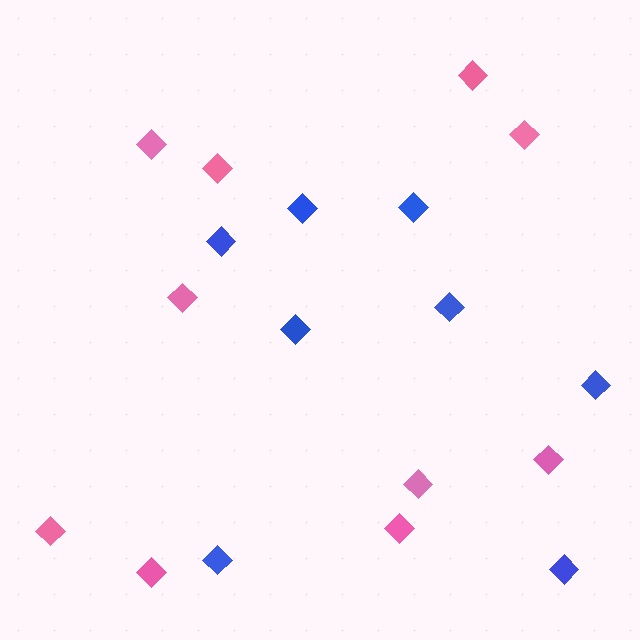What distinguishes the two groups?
There are 2 groups: one group of pink diamonds (10) and one group of blue diamonds (8).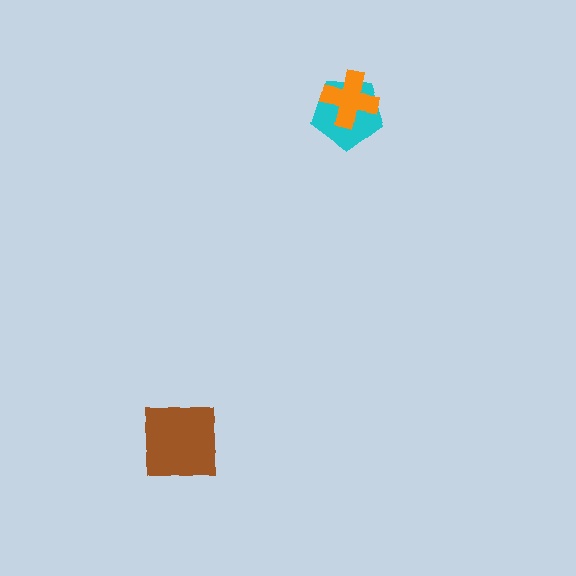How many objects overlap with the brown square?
0 objects overlap with the brown square.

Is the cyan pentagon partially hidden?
Yes, it is partially covered by another shape.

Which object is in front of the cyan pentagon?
The orange cross is in front of the cyan pentagon.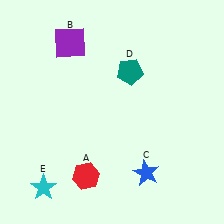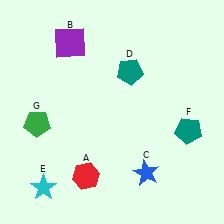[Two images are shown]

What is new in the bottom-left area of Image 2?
A green pentagon (G) was added in the bottom-left area of Image 2.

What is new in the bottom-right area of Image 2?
A teal pentagon (F) was added in the bottom-right area of Image 2.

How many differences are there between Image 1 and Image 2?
There are 2 differences between the two images.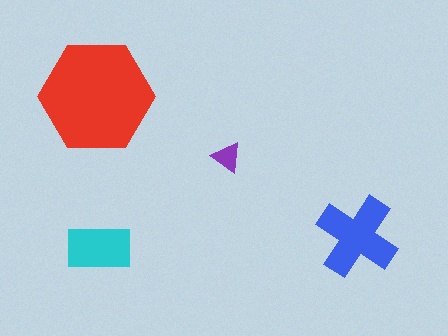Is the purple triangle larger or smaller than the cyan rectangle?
Smaller.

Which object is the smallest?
The purple triangle.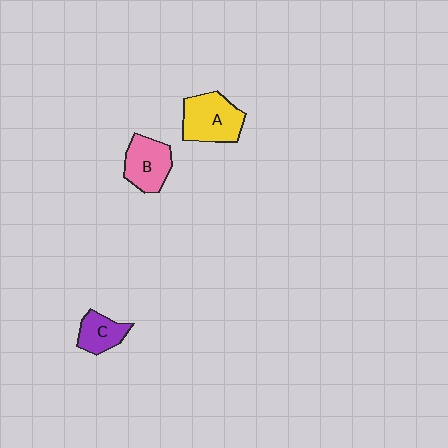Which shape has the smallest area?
Shape C (purple).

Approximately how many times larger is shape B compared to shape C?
Approximately 1.4 times.